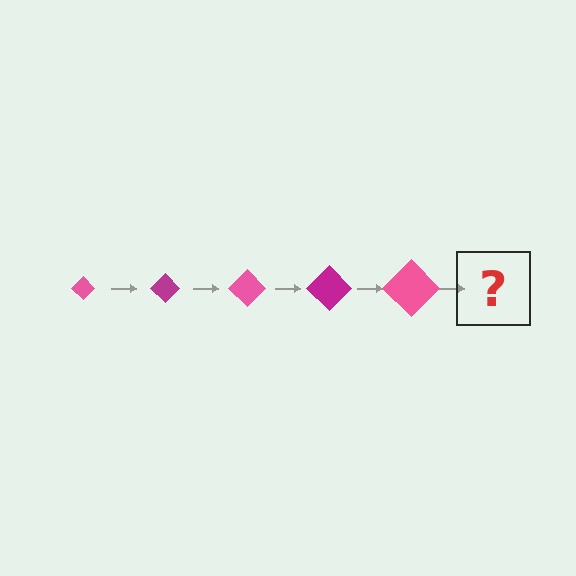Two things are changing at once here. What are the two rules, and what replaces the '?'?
The two rules are that the diamond grows larger each step and the color cycles through pink and magenta. The '?' should be a magenta diamond, larger than the previous one.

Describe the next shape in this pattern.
It should be a magenta diamond, larger than the previous one.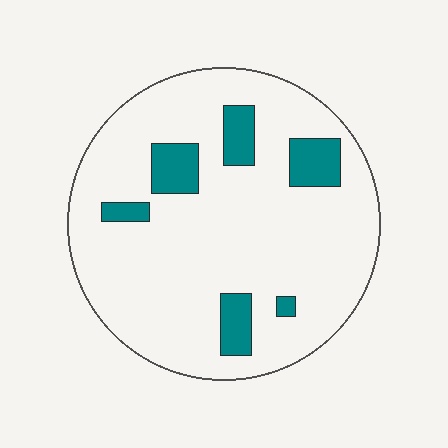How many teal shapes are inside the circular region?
6.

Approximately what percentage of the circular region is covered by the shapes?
Approximately 15%.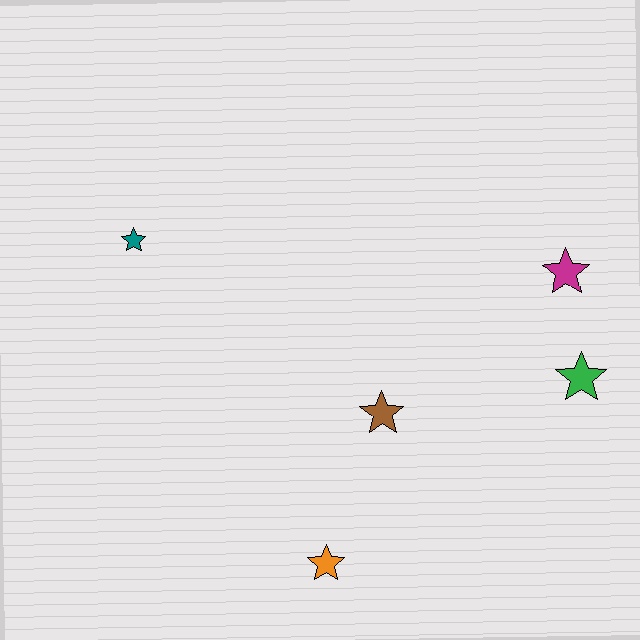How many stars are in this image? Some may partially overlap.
There are 5 stars.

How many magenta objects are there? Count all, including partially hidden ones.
There is 1 magenta object.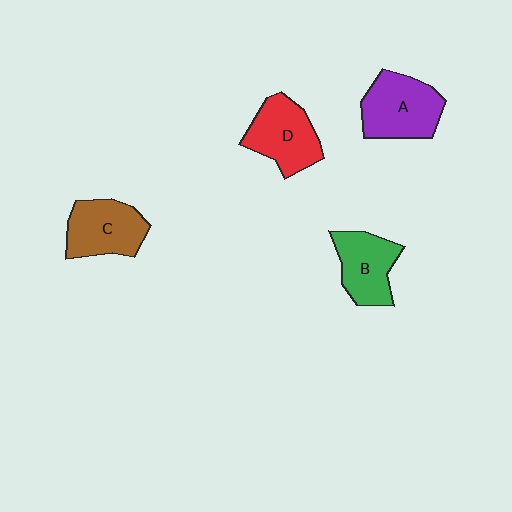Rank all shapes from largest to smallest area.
From largest to smallest: A (purple), D (red), C (brown), B (green).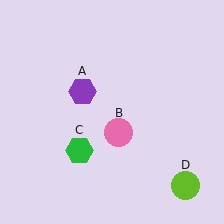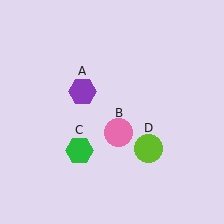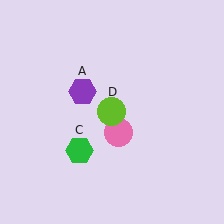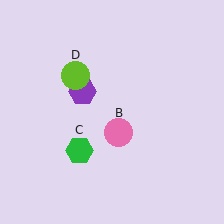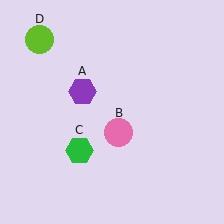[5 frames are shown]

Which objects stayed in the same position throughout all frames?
Purple hexagon (object A) and pink circle (object B) and green hexagon (object C) remained stationary.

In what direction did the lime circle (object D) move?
The lime circle (object D) moved up and to the left.